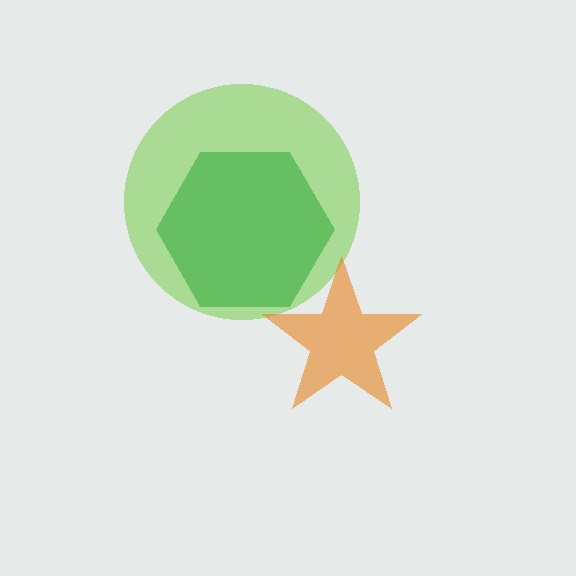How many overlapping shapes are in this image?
There are 3 overlapping shapes in the image.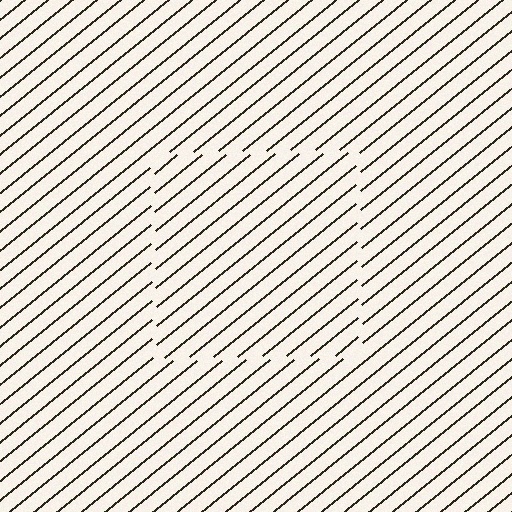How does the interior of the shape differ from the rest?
The interior of the shape contains the same grating, shifted by half a period — the contour is defined by the phase discontinuity where line-ends from the inner and outer gratings abut.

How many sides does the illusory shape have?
4 sides — the line-ends trace a square.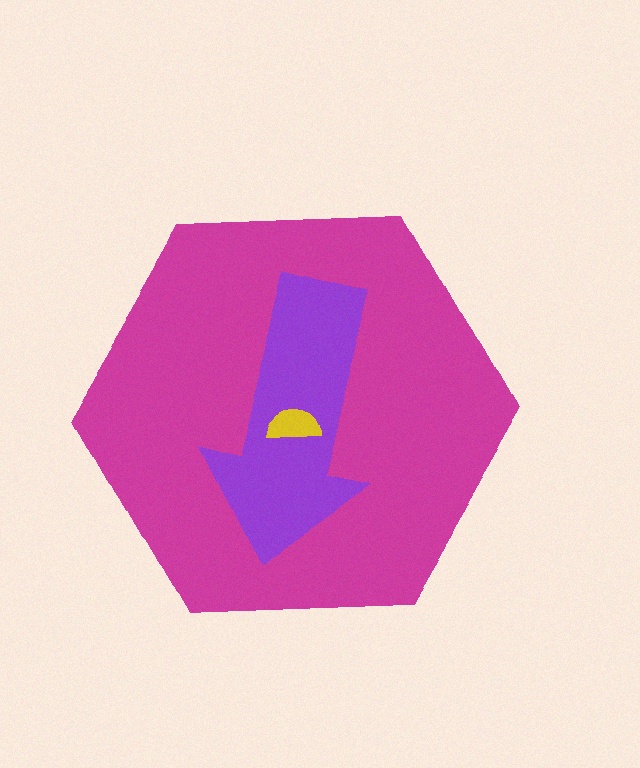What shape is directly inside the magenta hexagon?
The purple arrow.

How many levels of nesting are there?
3.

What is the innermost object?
The yellow semicircle.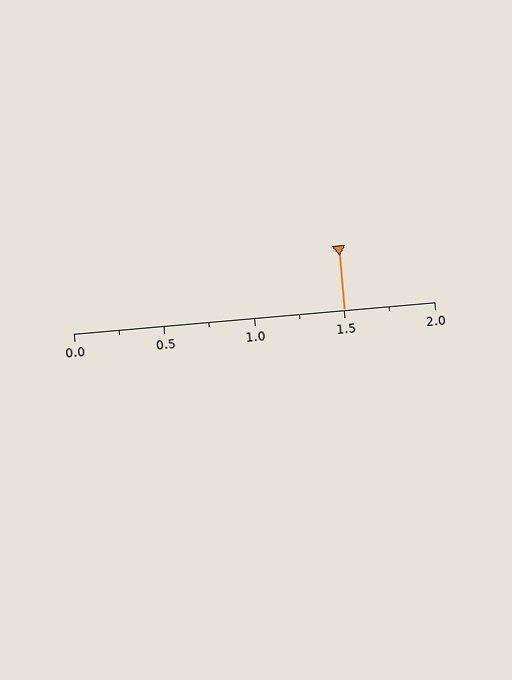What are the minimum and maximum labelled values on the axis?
The axis runs from 0.0 to 2.0.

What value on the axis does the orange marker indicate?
The marker indicates approximately 1.5.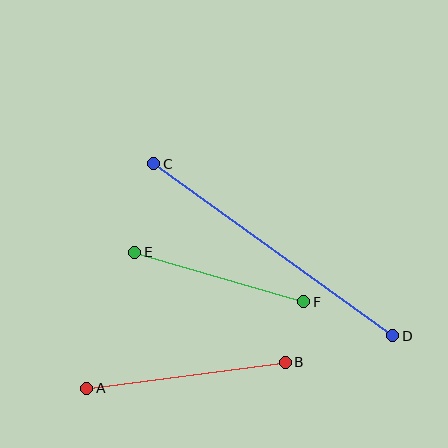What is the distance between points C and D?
The distance is approximately 294 pixels.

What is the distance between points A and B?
The distance is approximately 200 pixels.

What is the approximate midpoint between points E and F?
The midpoint is at approximately (219, 277) pixels.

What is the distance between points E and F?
The distance is approximately 176 pixels.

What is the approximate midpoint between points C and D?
The midpoint is at approximately (273, 250) pixels.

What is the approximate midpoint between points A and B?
The midpoint is at approximately (186, 375) pixels.